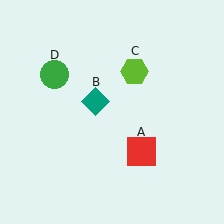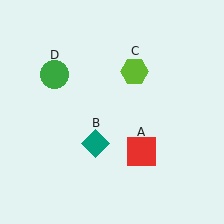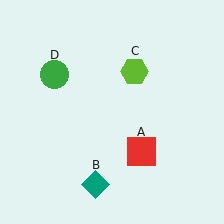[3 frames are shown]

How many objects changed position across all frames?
1 object changed position: teal diamond (object B).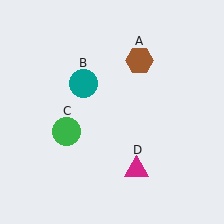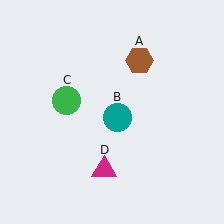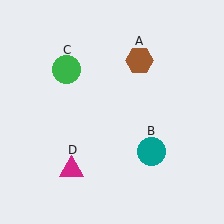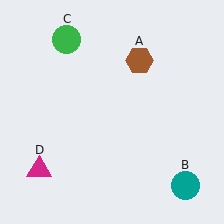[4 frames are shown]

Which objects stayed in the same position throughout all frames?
Brown hexagon (object A) remained stationary.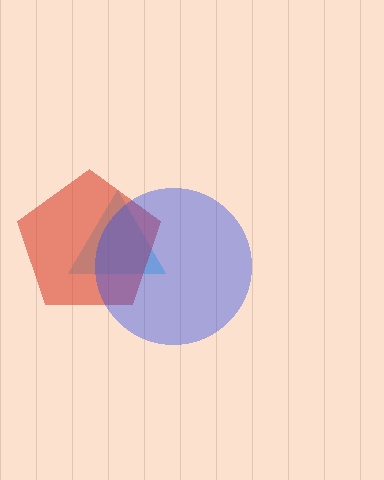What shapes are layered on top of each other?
The layered shapes are: a cyan triangle, a red pentagon, a blue circle.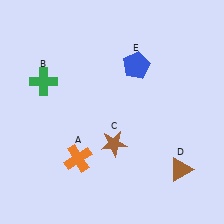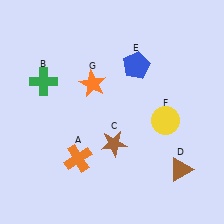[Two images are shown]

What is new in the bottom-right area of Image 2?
A yellow circle (F) was added in the bottom-right area of Image 2.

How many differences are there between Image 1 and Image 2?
There are 2 differences between the two images.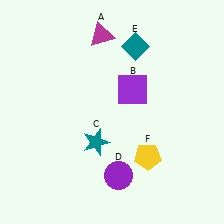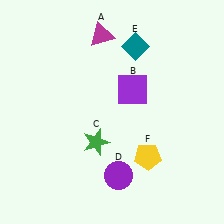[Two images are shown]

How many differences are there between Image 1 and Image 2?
There is 1 difference between the two images.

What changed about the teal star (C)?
In Image 1, C is teal. In Image 2, it changed to green.